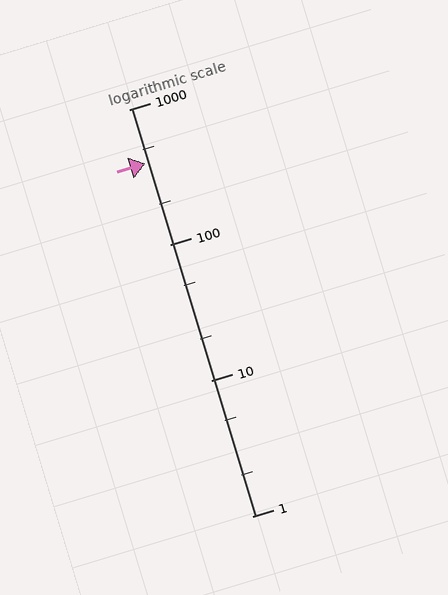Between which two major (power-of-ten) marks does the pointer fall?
The pointer is between 100 and 1000.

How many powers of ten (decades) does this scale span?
The scale spans 3 decades, from 1 to 1000.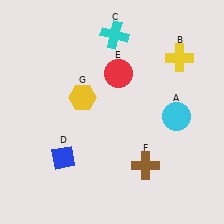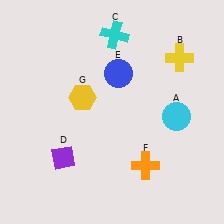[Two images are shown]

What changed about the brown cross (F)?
In Image 1, F is brown. In Image 2, it changed to orange.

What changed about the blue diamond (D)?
In Image 1, D is blue. In Image 2, it changed to purple.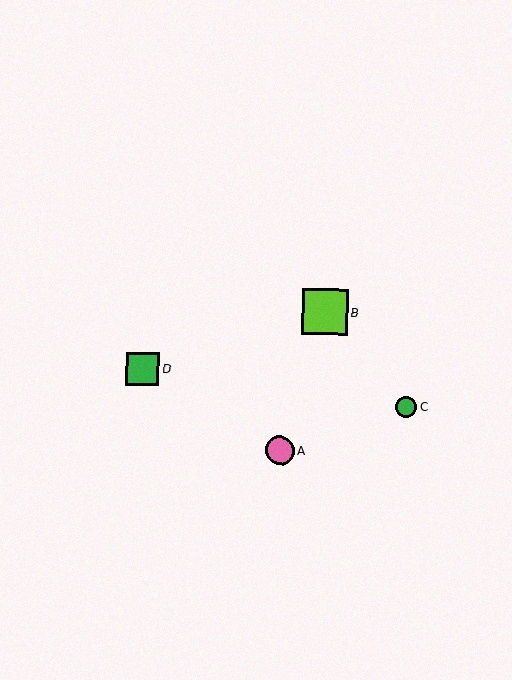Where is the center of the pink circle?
The center of the pink circle is at (280, 450).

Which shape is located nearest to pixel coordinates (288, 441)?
The pink circle (labeled A) at (280, 450) is nearest to that location.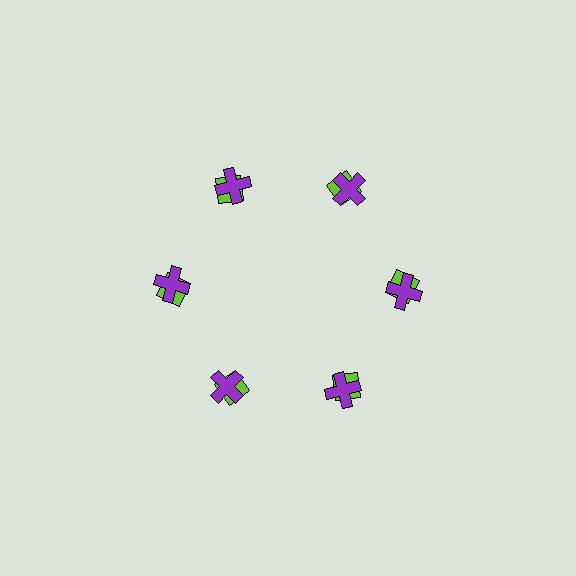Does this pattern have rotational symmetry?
Yes, this pattern has 6-fold rotational symmetry. It looks the same after rotating 60 degrees around the center.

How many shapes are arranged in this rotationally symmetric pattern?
There are 12 shapes, arranged in 6 groups of 2.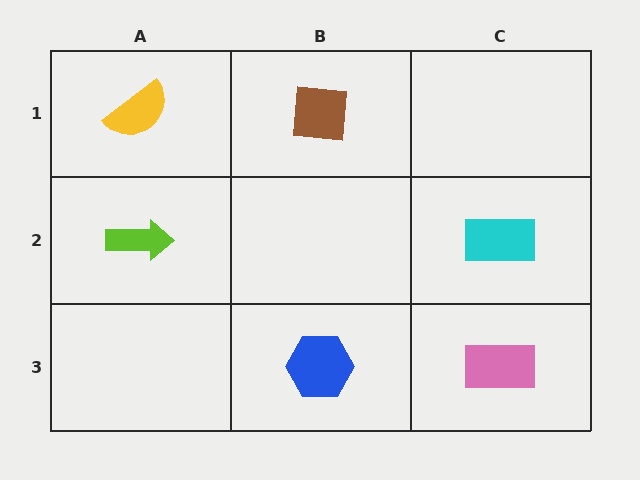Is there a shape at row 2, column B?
No, that cell is empty.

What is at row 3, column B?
A blue hexagon.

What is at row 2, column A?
A lime arrow.